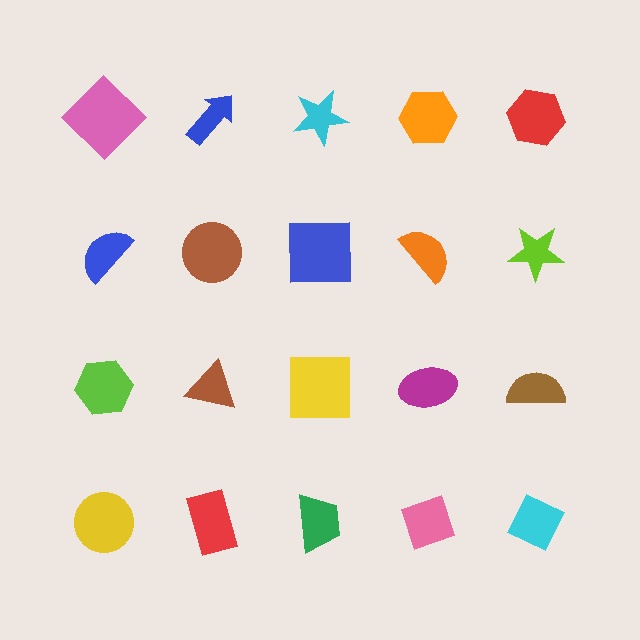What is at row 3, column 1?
A lime hexagon.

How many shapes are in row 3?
5 shapes.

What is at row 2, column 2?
A brown circle.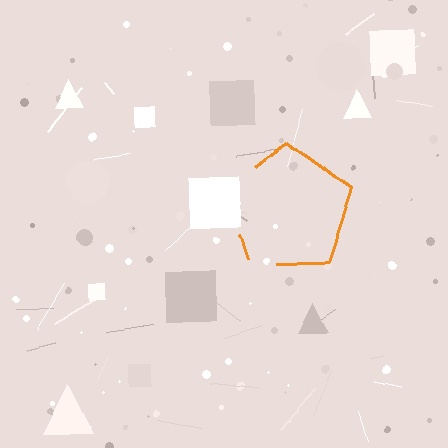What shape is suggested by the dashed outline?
The dashed outline suggests a pentagon.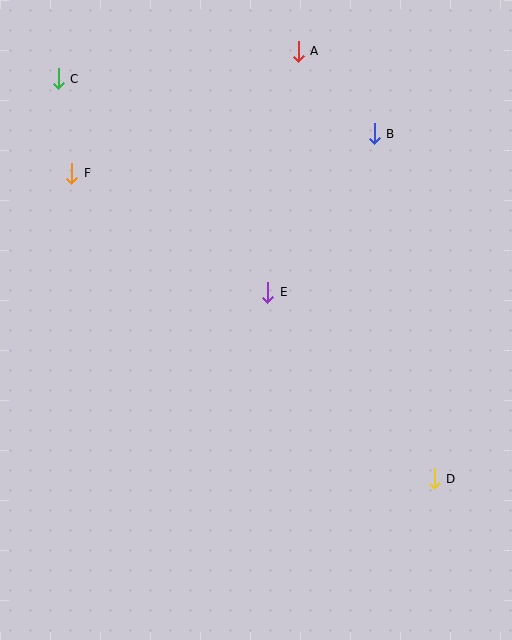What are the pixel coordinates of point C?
Point C is at (58, 79).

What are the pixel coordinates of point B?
Point B is at (374, 134).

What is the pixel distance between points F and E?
The distance between F and E is 229 pixels.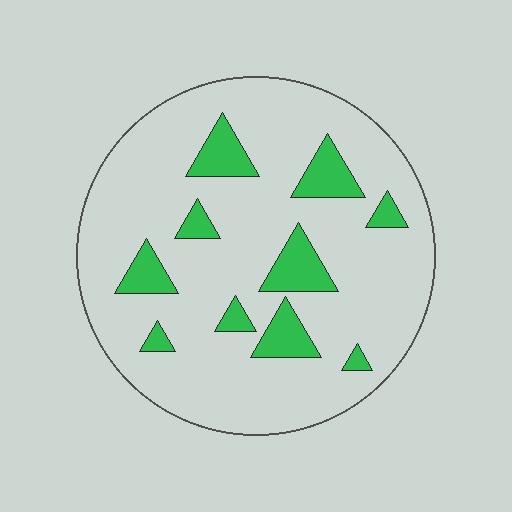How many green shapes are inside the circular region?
10.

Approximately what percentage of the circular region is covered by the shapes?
Approximately 15%.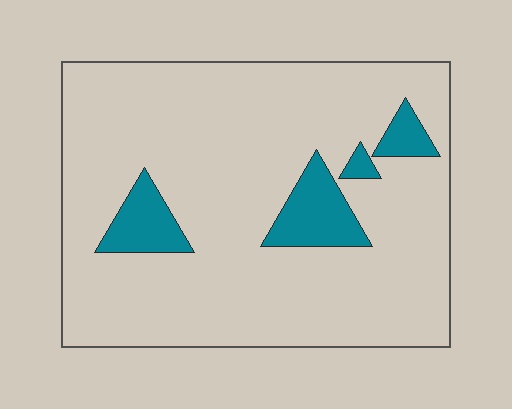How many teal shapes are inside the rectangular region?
4.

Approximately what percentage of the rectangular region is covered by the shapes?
Approximately 10%.